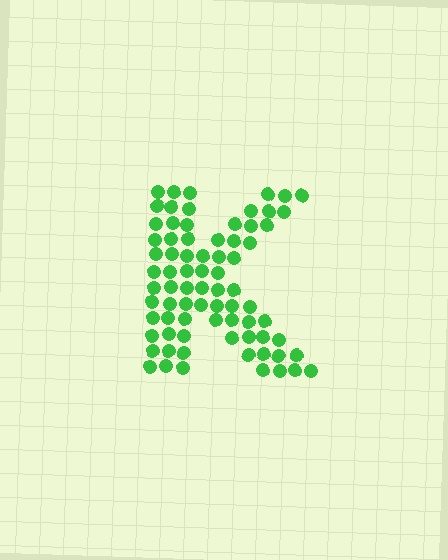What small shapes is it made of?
It is made of small circles.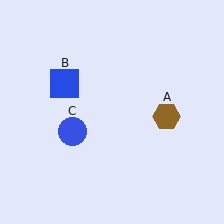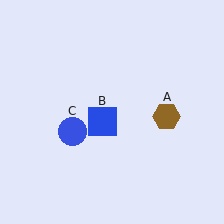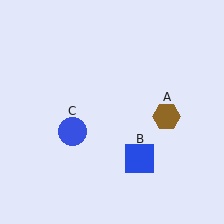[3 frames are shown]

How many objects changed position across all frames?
1 object changed position: blue square (object B).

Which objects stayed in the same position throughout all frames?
Brown hexagon (object A) and blue circle (object C) remained stationary.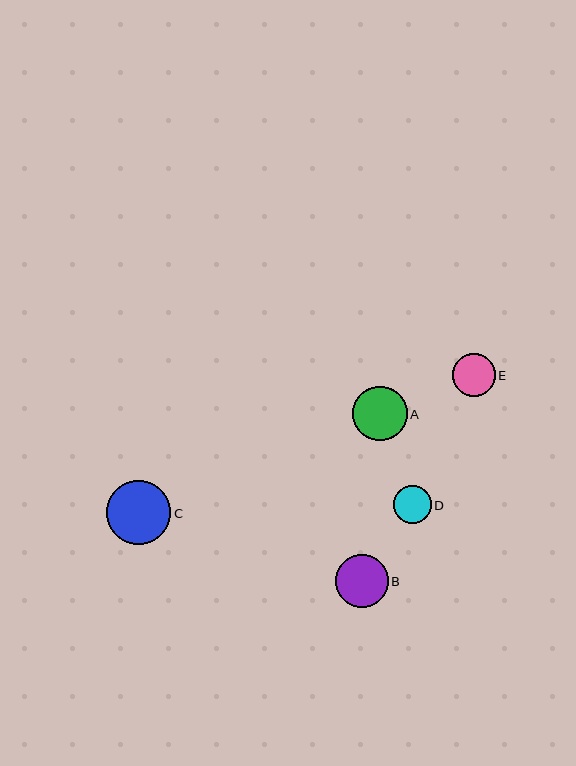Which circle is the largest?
Circle C is the largest with a size of approximately 64 pixels.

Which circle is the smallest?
Circle D is the smallest with a size of approximately 38 pixels.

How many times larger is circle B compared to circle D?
Circle B is approximately 1.4 times the size of circle D.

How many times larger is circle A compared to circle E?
Circle A is approximately 1.3 times the size of circle E.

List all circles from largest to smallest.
From largest to smallest: C, A, B, E, D.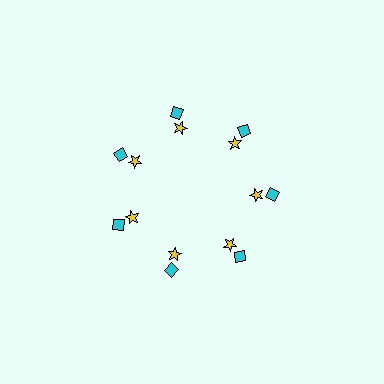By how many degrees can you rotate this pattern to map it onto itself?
The pattern maps onto itself every 51 degrees of rotation.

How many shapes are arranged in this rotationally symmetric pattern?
There are 14 shapes, arranged in 7 groups of 2.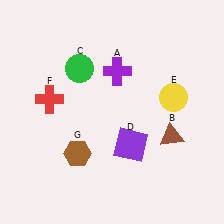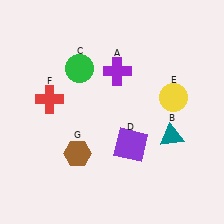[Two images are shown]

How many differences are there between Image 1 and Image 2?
There is 1 difference between the two images.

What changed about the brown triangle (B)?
In Image 1, B is brown. In Image 2, it changed to teal.